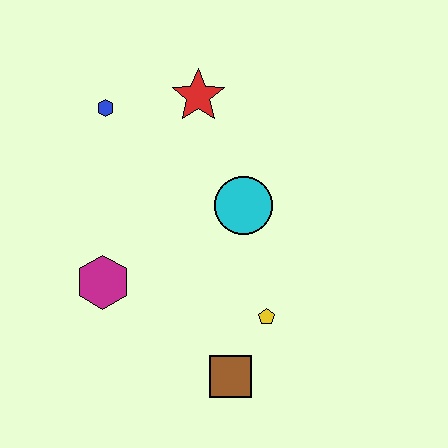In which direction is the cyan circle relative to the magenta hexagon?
The cyan circle is to the right of the magenta hexagon.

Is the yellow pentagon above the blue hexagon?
No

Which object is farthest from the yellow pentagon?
The blue hexagon is farthest from the yellow pentagon.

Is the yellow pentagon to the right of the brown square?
Yes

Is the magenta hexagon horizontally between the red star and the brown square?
No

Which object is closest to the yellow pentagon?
The brown square is closest to the yellow pentagon.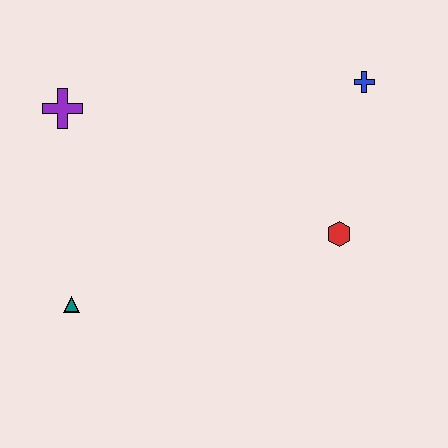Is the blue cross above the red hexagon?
Yes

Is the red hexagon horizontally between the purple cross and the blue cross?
Yes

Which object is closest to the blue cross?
The red hexagon is closest to the blue cross.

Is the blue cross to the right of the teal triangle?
Yes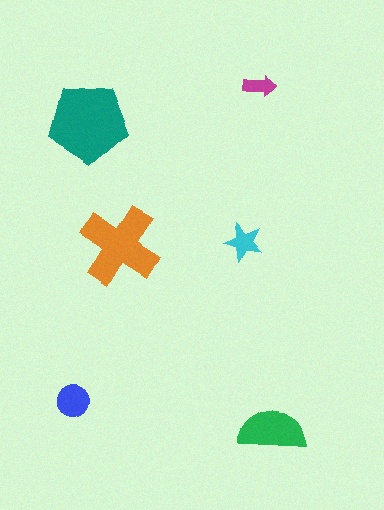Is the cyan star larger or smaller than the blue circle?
Smaller.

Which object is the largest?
The teal pentagon.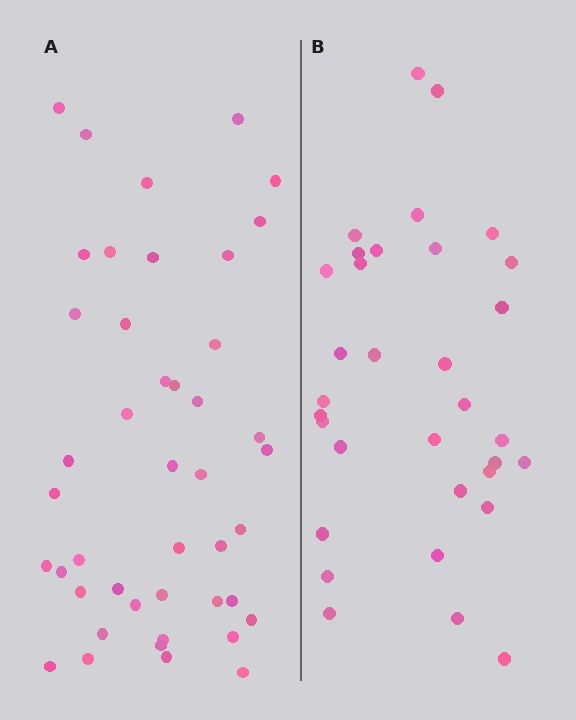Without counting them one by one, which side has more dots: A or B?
Region A (the left region) has more dots.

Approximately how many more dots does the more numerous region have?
Region A has roughly 12 or so more dots than region B.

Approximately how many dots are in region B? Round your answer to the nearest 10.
About 30 dots. (The exact count is 33, which rounds to 30.)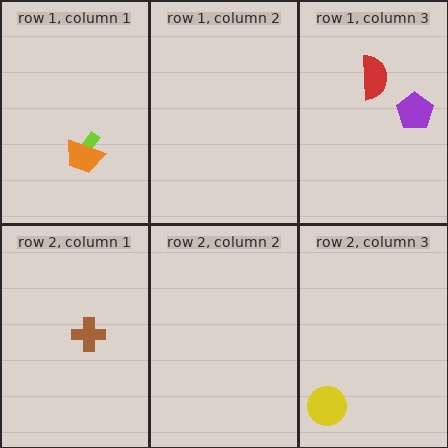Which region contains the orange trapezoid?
The row 1, column 1 region.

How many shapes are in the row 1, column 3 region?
2.